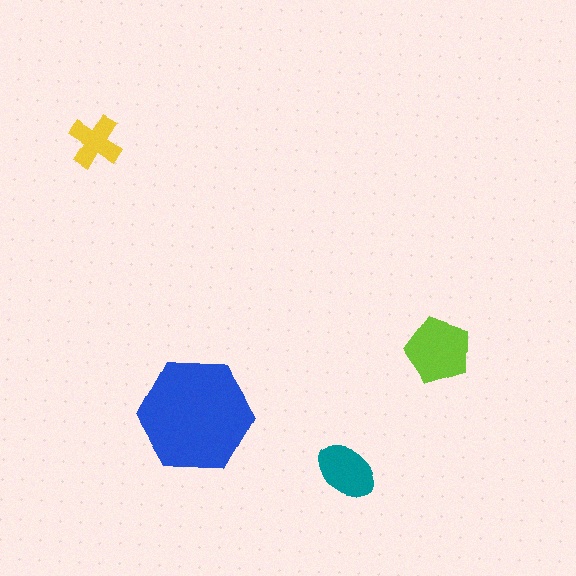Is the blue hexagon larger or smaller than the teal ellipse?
Larger.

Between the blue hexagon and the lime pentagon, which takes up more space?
The blue hexagon.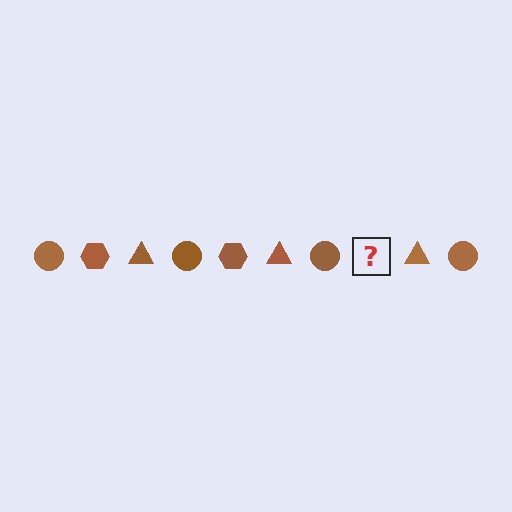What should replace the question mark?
The question mark should be replaced with a brown hexagon.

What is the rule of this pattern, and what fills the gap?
The rule is that the pattern cycles through circle, hexagon, triangle shapes in brown. The gap should be filled with a brown hexagon.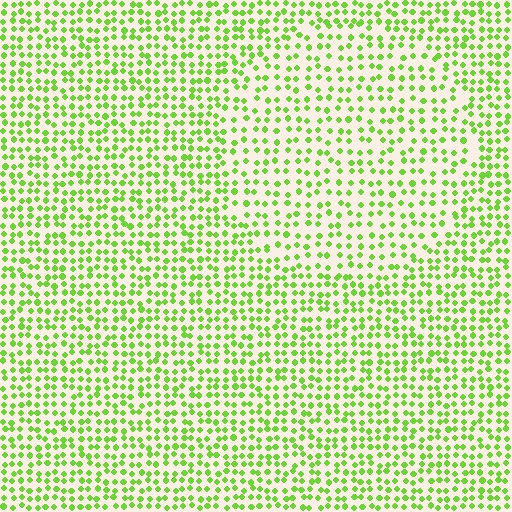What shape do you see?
I see a circle.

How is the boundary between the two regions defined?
The boundary is defined by a change in element density (approximately 1.5x ratio). All elements are the same color, size, and shape.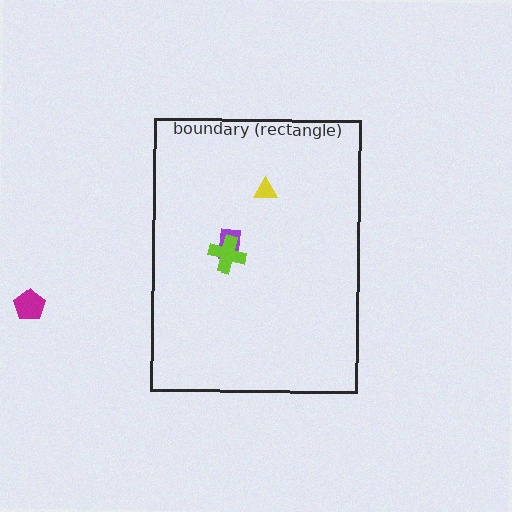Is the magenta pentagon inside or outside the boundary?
Outside.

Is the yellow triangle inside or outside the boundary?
Inside.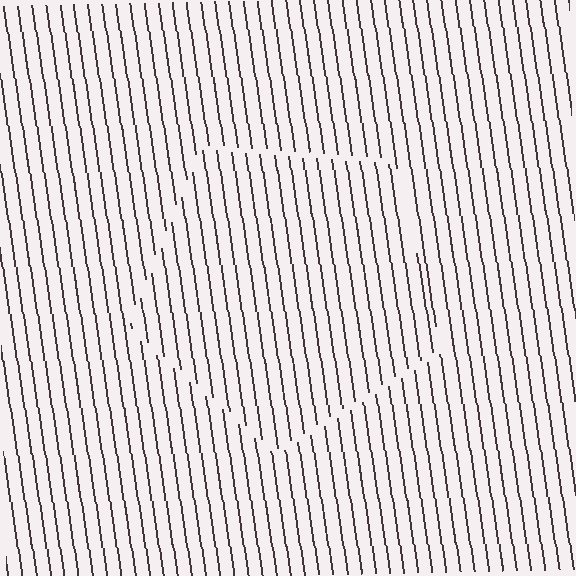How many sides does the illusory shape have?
5 sides — the line-ends trace a pentagon.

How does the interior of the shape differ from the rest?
The interior of the shape contains the same grating, shifted by half a period — the contour is defined by the phase discontinuity where line-ends from the inner and outer gratings abut.